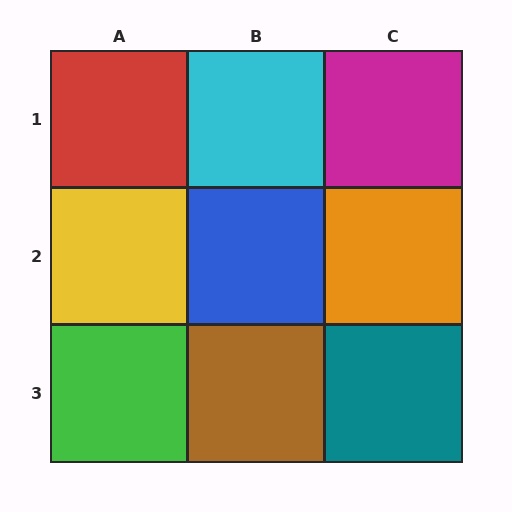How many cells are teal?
1 cell is teal.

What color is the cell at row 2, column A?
Yellow.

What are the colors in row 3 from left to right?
Green, brown, teal.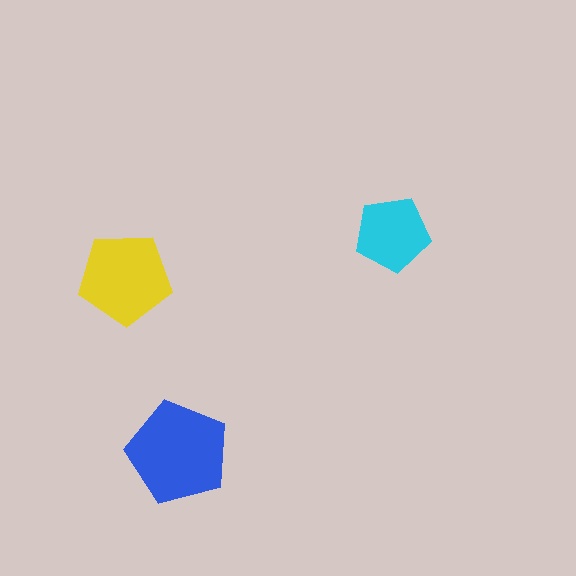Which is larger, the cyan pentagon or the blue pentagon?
The blue one.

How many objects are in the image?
There are 3 objects in the image.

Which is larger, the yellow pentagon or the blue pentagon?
The blue one.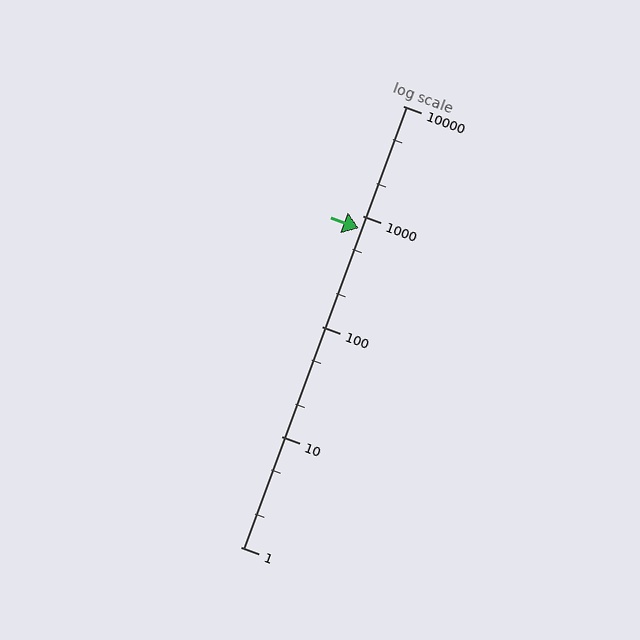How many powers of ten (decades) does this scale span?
The scale spans 4 decades, from 1 to 10000.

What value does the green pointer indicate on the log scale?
The pointer indicates approximately 780.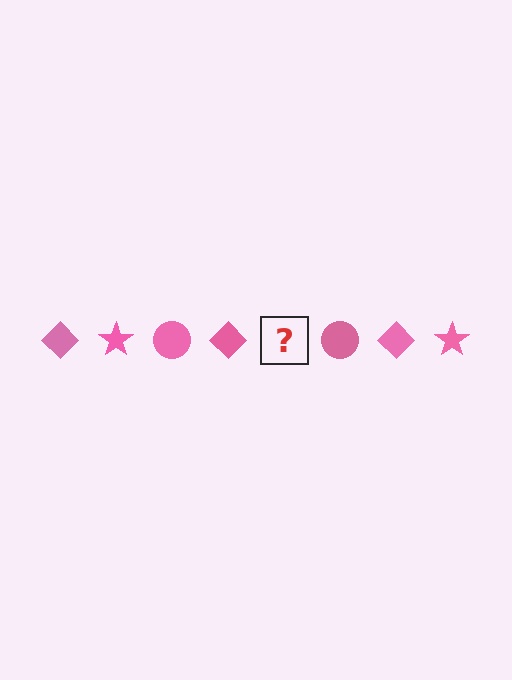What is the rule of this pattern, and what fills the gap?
The rule is that the pattern cycles through diamond, star, circle shapes in pink. The gap should be filled with a pink star.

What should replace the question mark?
The question mark should be replaced with a pink star.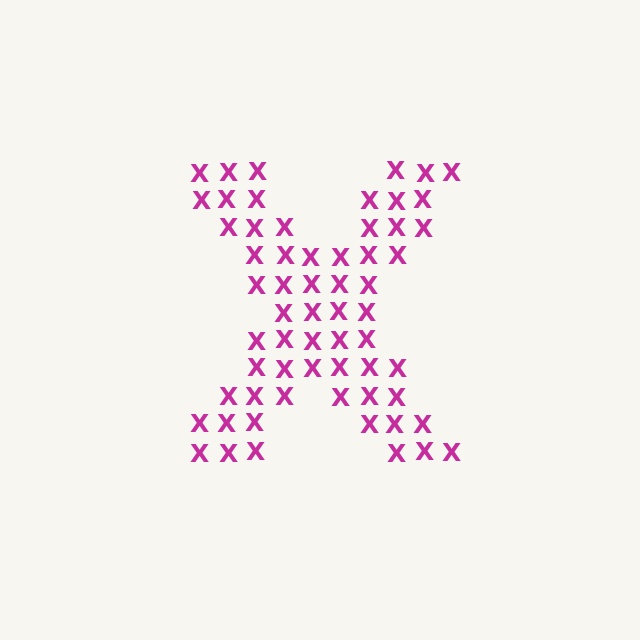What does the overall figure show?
The overall figure shows the letter X.